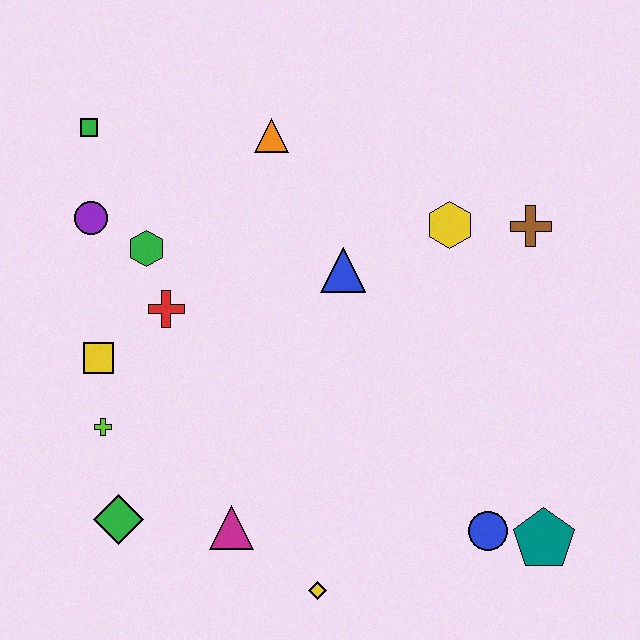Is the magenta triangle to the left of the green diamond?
No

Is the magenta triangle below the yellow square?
Yes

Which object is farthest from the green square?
The teal pentagon is farthest from the green square.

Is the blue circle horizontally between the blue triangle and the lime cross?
No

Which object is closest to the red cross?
The green hexagon is closest to the red cross.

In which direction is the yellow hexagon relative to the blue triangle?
The yellow hexagon is to the right of the blue triangle.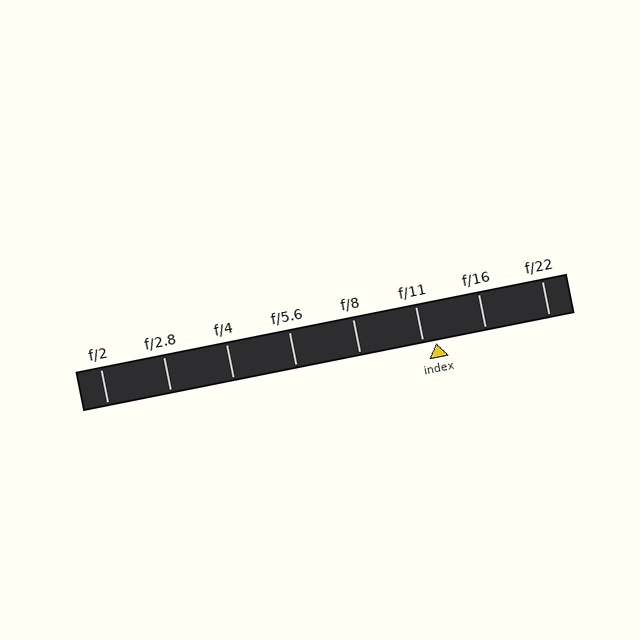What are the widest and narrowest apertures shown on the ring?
The widest aperture shown is f/2 and the narrowest is f/22.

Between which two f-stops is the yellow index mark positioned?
The index mark is between f/11 and f/16.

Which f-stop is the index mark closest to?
The index mark is closest to f/11.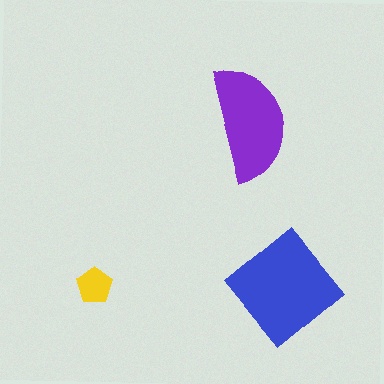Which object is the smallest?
The yellow pentagon.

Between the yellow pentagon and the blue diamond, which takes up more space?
The blue diamond.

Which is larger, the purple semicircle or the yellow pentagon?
The purple semicircle.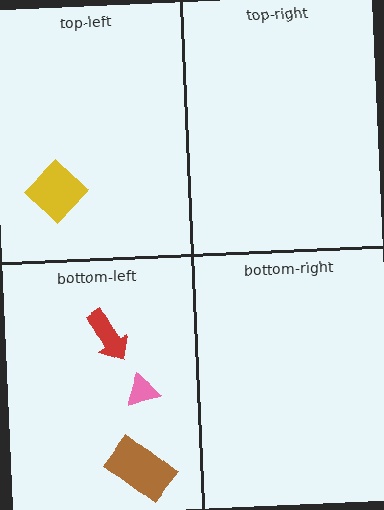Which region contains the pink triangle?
The bottom-left region.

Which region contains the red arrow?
The bottom-left region.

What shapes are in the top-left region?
The yellow diamond.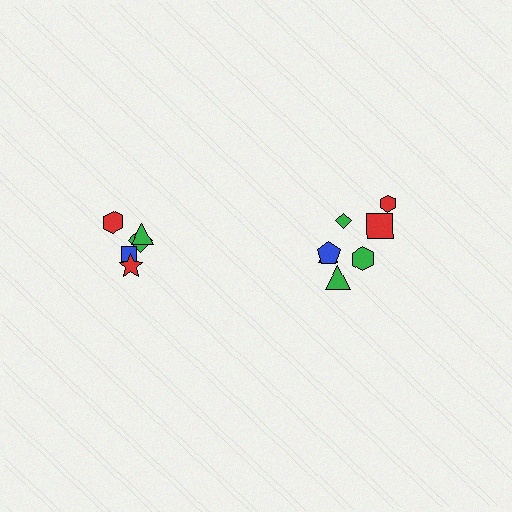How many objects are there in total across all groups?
There are 12 objects.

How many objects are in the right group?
There are 7 objects.